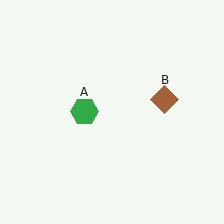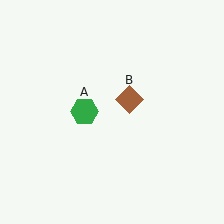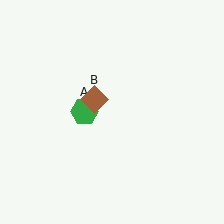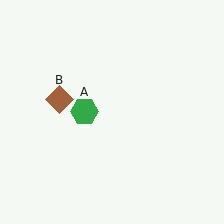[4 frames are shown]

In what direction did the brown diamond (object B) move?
The brown diamond (object B) moved left.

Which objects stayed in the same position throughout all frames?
Green hexagon (object A) remained stationary.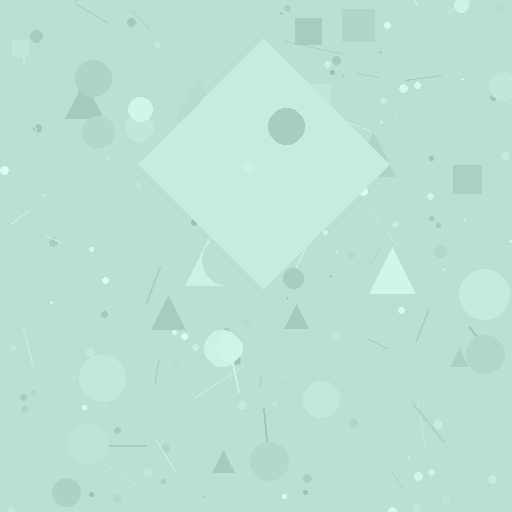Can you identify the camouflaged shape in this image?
The camouflaged shape is a diamond.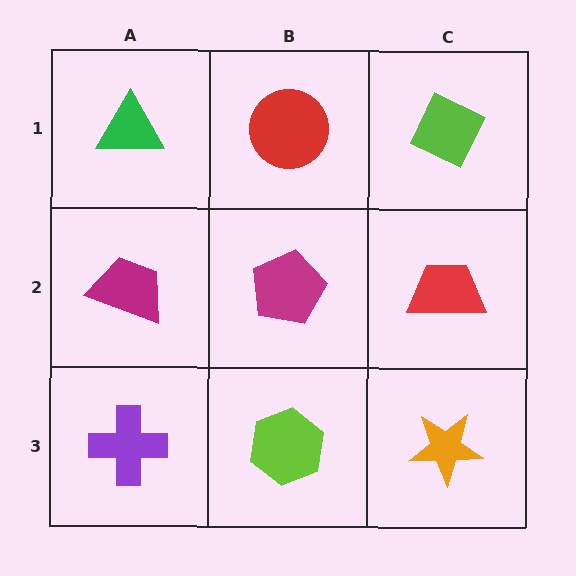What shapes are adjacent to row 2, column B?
A red circle (row 1, column B), a lime hexagon (row 3, column B), a magenta trapezoid (row 2, column A), a red trapezoid (row 2, column C).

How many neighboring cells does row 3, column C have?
2.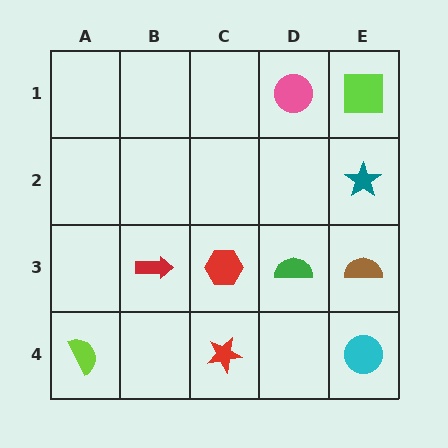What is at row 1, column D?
A pink circle.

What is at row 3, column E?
A brown semicircle.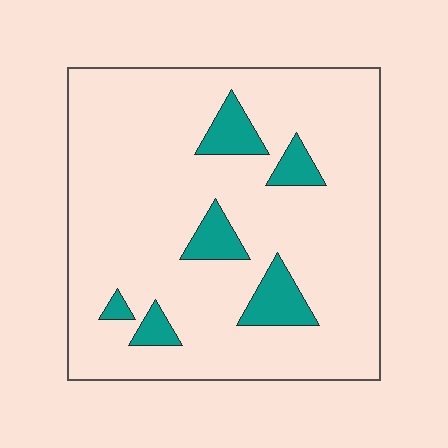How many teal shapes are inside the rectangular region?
6.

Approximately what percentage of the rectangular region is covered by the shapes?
Approximately 10%.